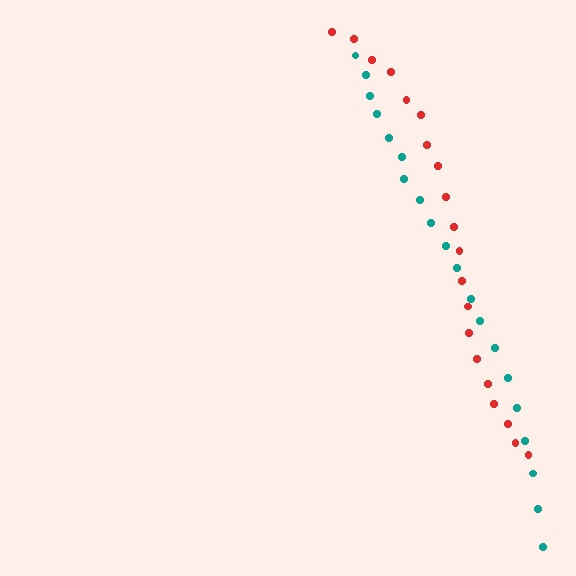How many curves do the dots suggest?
There are 2 distinct paths.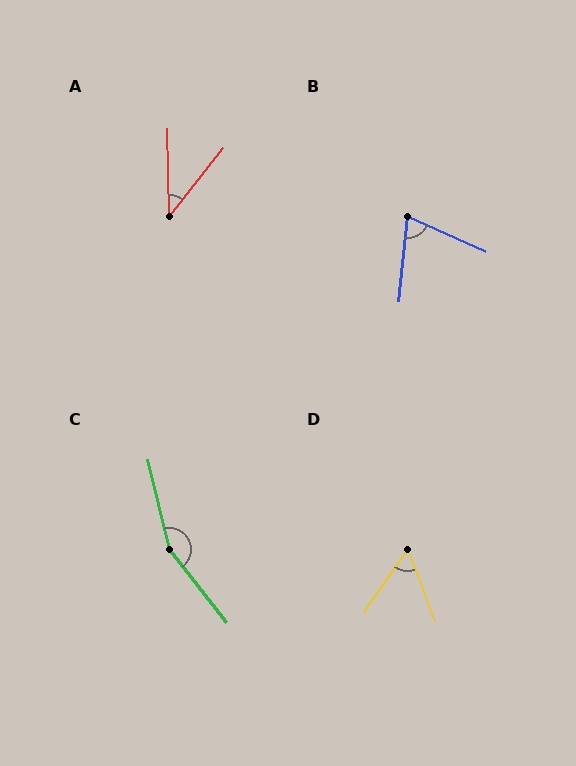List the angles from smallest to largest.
A (39°), D (55°), B (72°), C (156°).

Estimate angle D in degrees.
Approximately 55 degrees.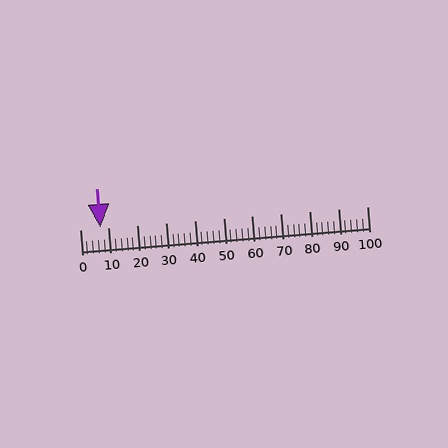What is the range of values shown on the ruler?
The ruler shows values from 0 to 100.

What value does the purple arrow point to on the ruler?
The purple arrow points to approximately 7.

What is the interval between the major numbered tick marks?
The major tick marks are spaced 10 units apart.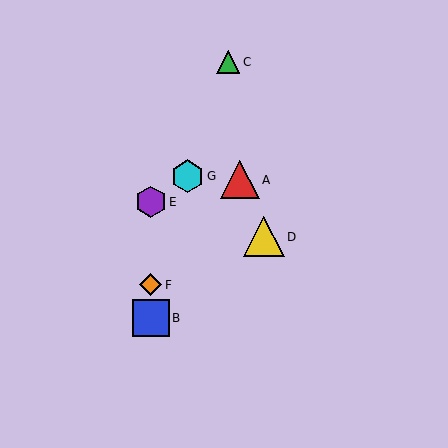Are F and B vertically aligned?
Yes, both are at x≈151.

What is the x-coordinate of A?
Object A is at x≈240.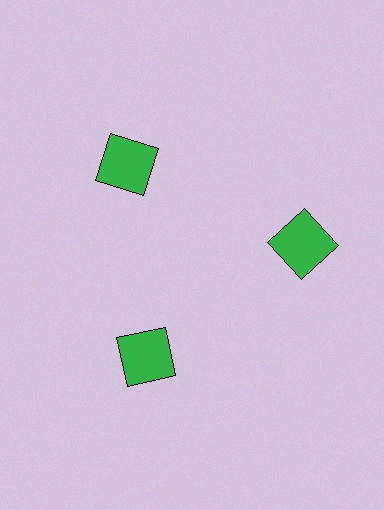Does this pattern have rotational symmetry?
Yes, this pattern has 3-fold rotational symmetry. It looks the same after rotating 120 degrees around the center.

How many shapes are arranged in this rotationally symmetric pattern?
There are 3 shapes, arranged in 3 groups of 1.